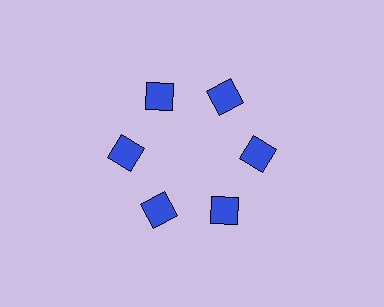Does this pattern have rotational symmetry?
Yes, this pattern has 6-fold rotational symmetry. It looks the same after rotating 60 degrees around the center.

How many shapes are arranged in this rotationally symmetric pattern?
There are 6 shapes, arranged in 6 groups of 1.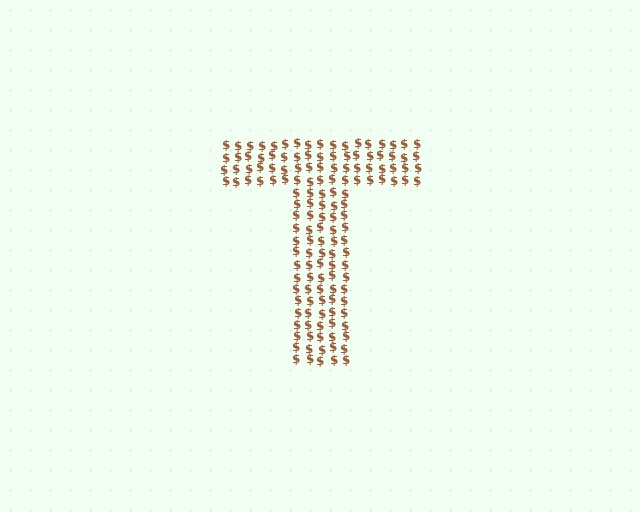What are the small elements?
The small elements are dollar signs.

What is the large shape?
The large shape is the letter T.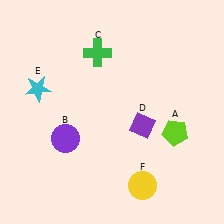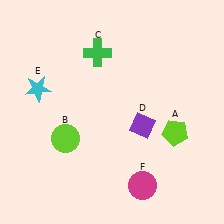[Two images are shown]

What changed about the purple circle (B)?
In Image 1, B is purple. In Image 2, it changed to lime.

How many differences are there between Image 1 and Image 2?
There are 2 differences between the two images.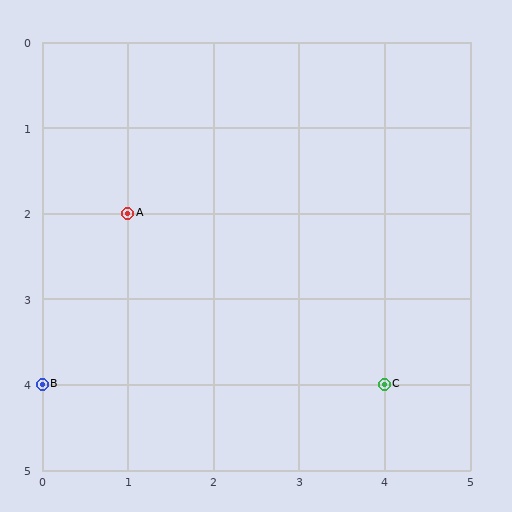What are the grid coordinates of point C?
Point C is at grid coordinates (4, 4).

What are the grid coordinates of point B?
Point B is at grid coordinates (0, 4).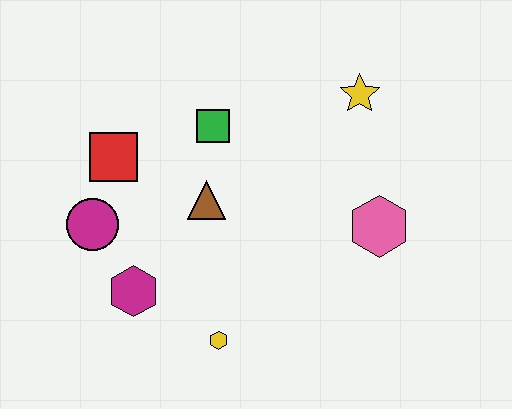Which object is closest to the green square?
The brown triangle is closest to the green square.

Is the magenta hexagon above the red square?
No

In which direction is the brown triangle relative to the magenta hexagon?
The brown triangle is above the magenta hexagon.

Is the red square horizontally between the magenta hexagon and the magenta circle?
Yes